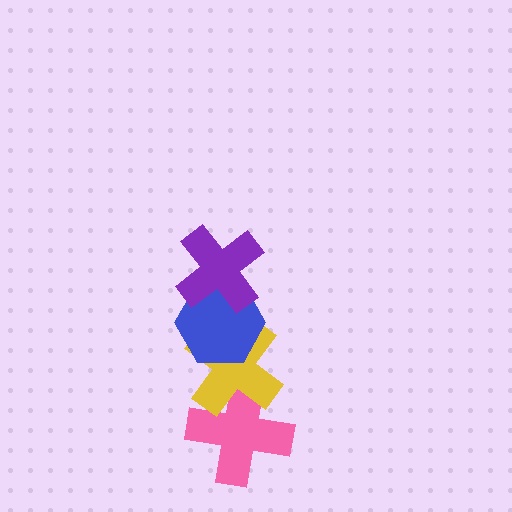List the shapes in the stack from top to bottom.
From top to bottom: the purple cross, the blue hexagon, the yellow cross, the pink cross.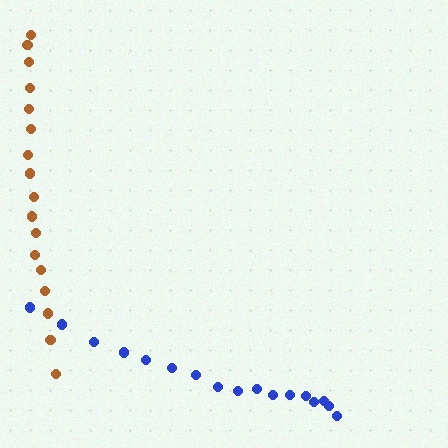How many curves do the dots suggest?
There are 2 distinct paths.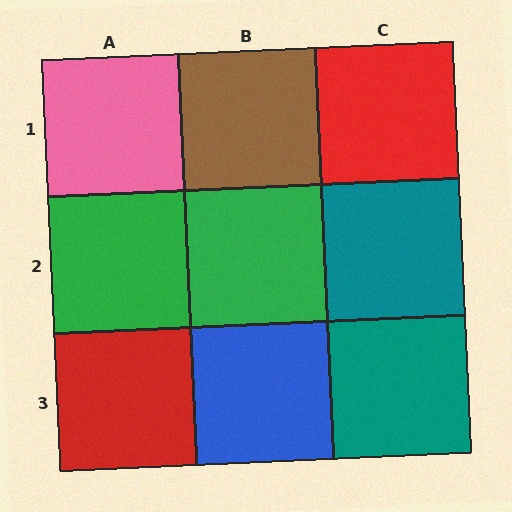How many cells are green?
2 cells are green.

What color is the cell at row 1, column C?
Red.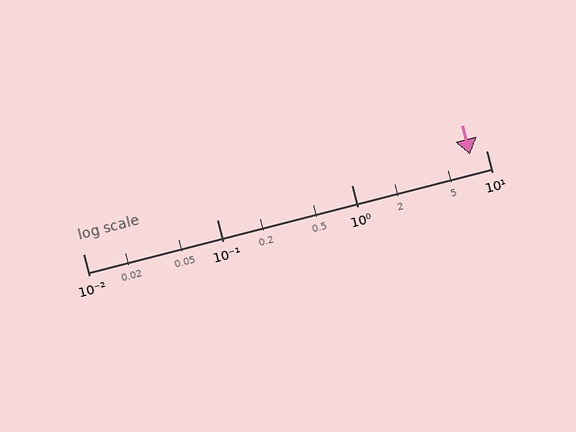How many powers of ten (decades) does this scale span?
The scale spans 3 decades, from 0.01 to 10.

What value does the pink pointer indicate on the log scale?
The pointer indicates approximately 7.6.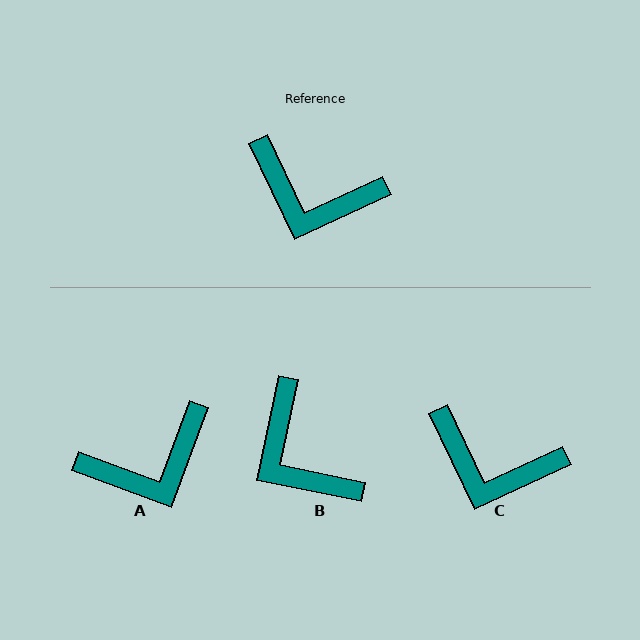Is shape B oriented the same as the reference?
No, it is off by about 37 degrees.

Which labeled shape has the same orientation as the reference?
C.